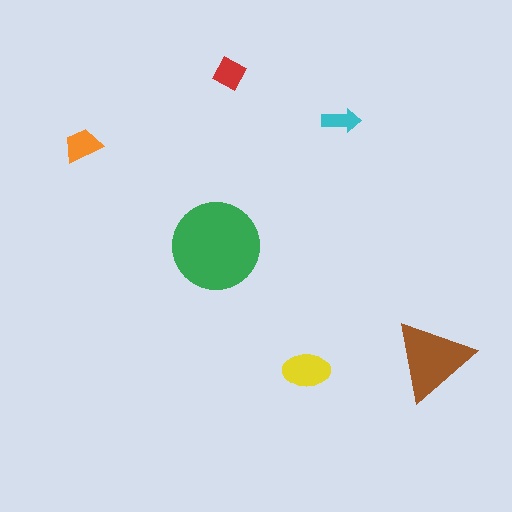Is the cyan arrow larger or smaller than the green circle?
Smaller.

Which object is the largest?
The green circle.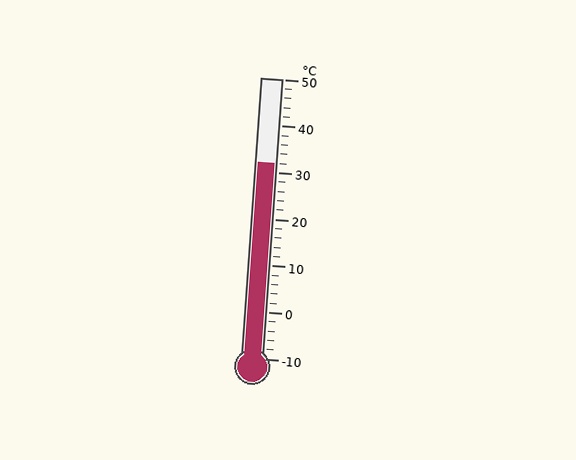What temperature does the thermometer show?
The thermometer shows approximately 32°C.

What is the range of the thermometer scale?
The thermometer scale ranges from -10°C to 50°C.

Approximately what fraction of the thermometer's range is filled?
The thermometer is filled to approximately 70% of its range.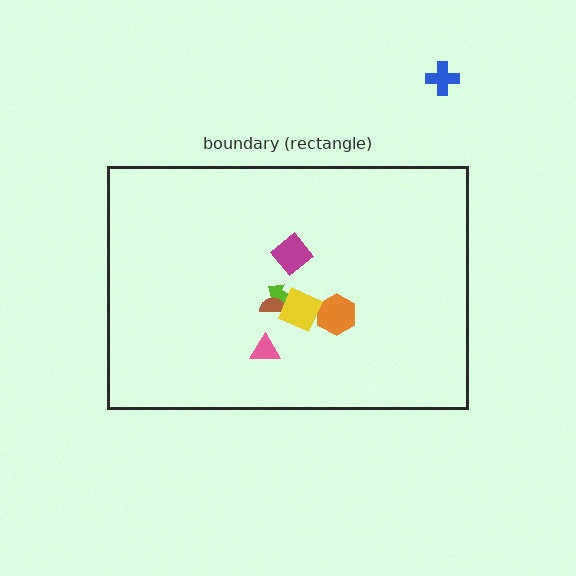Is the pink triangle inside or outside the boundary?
Inside.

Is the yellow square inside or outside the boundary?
Inside.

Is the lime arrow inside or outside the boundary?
Inside.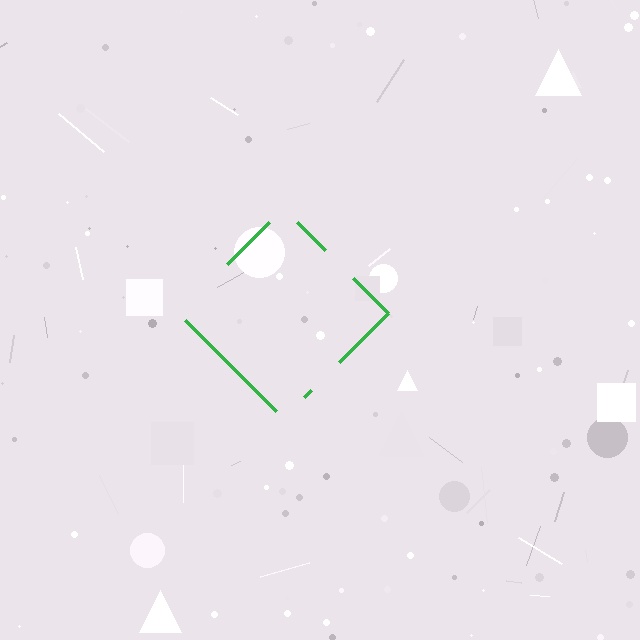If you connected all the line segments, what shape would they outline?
They would outline a diamond.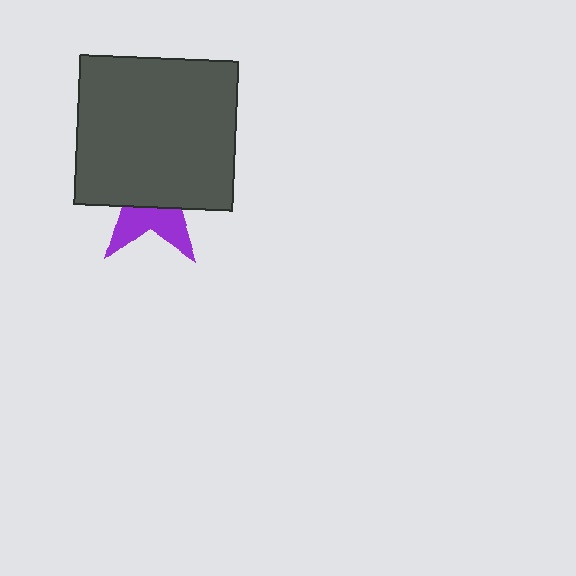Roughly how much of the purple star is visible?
A small part of it is visible (roughly 36%).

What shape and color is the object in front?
The object in front is a dark gray rectangle.